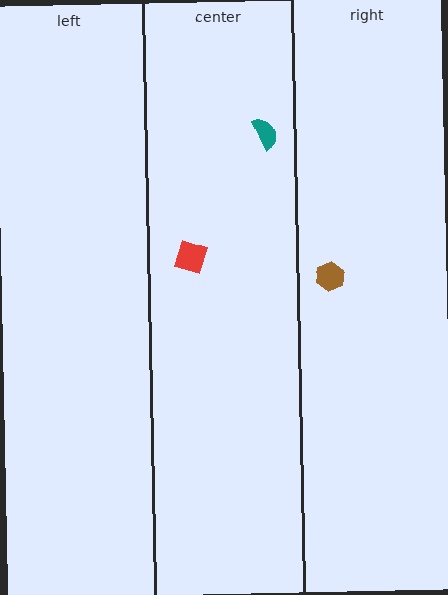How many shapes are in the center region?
2.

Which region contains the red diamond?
The center region.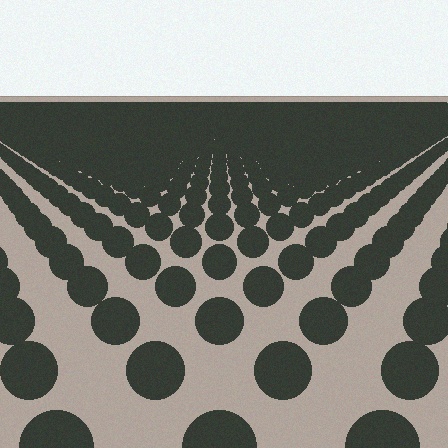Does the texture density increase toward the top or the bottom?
Density increases toward the top.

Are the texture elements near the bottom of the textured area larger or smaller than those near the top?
Larger. Near the bottom, elements are closer to the viewer and appear at a bigger on-screen size.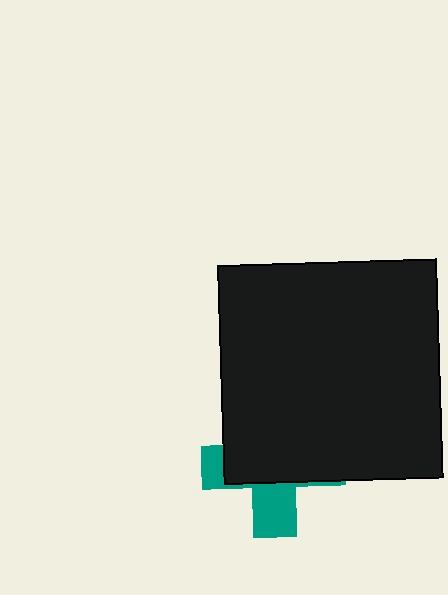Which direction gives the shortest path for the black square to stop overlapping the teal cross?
Moving up gives the shortest separation.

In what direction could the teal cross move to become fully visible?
The teal cross could move down. That would shift it out from behind the black square entirely.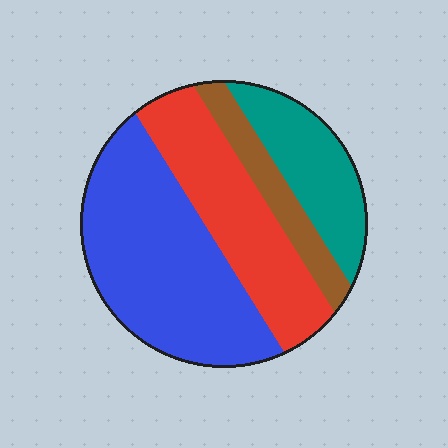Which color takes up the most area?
Blue, at roughly 45%.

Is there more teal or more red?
Red.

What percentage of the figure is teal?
Teal takes up about one sixth (1/6) of the figure.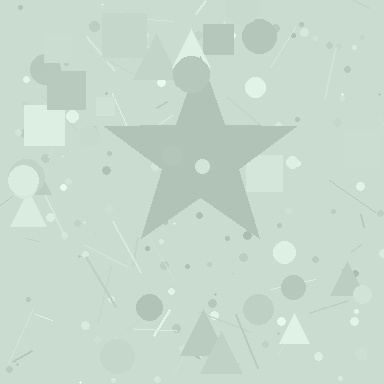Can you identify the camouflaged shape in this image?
The camouflaged shape is a star.